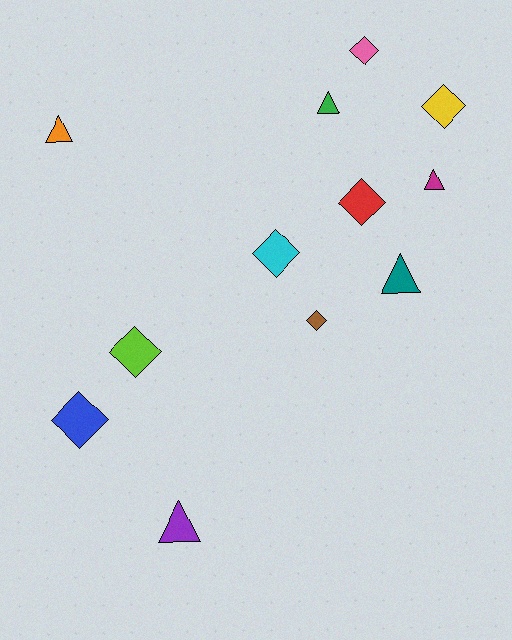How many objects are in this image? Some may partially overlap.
There are 12 objects.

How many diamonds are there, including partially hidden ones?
There are 7 diamonds.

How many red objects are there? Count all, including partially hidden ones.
There is 1 red object.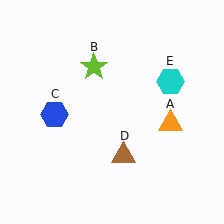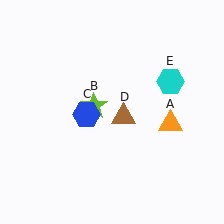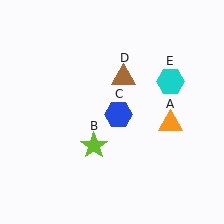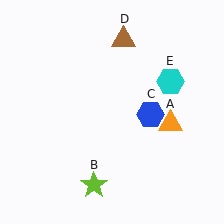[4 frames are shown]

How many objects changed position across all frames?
3 objects changed position: lime star (object B), blue hexagon (object C), brown triangle (object D).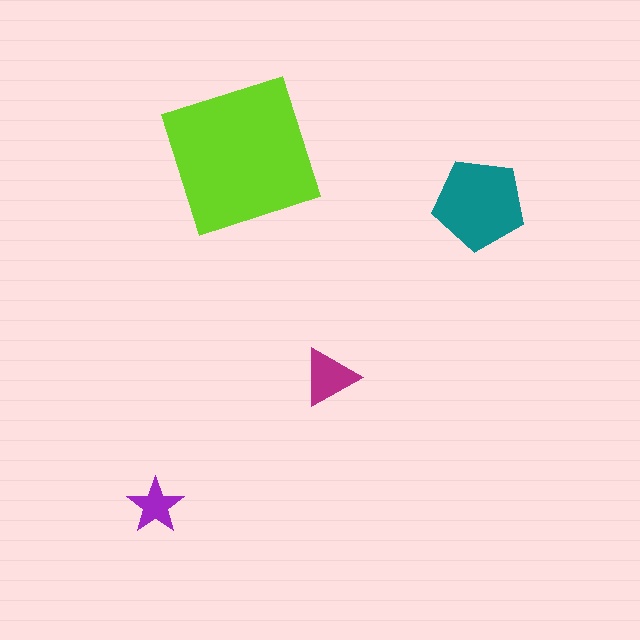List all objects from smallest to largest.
The purple star, the magenta triangle, the teal pentagon, the lime square.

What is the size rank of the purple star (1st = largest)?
4th.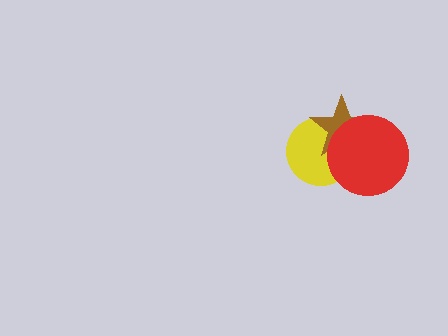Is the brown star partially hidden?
Yes, it is partially covered by another shape.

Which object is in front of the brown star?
The red circle is in front of the brown star.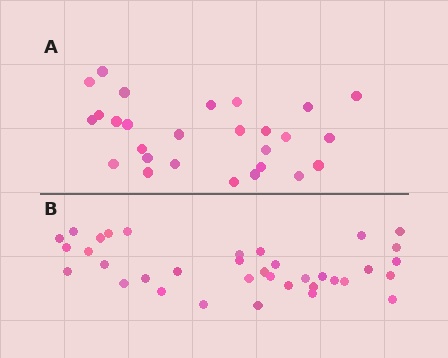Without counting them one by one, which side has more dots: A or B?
Region B (the bottom region) has more dots.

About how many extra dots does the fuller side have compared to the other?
Region B has roughly 8 or so more dots than region A.